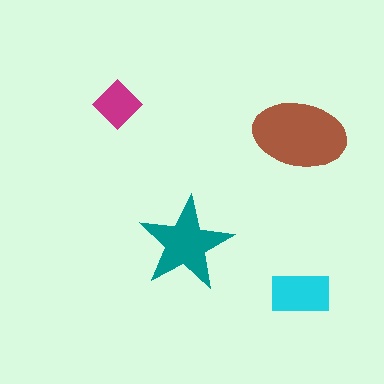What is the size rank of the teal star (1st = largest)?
2nd.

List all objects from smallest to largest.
The magenta diamond, the cyan rectangle, the teal star, the brown ellipse.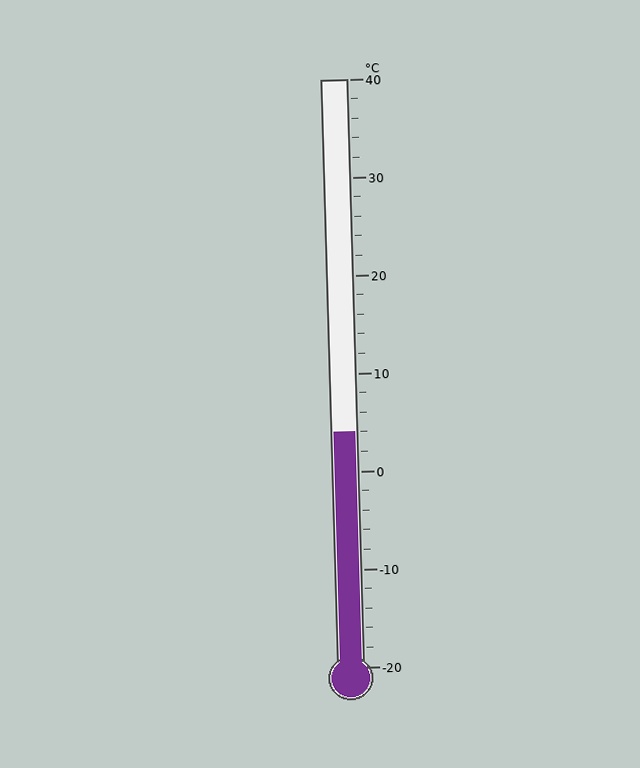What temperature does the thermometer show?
The thermometer shows approximately 4°C.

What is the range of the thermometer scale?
The thermometer scale ranges from -20°C to 40°C.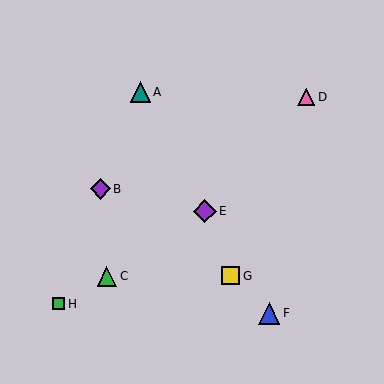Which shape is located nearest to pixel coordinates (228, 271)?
The yellow square (labeled G) at (231, 276) is nearest to that location.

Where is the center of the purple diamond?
The center of the purple diamond is at (205, 211).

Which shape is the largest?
The purple diamond (labeled E) is the largest.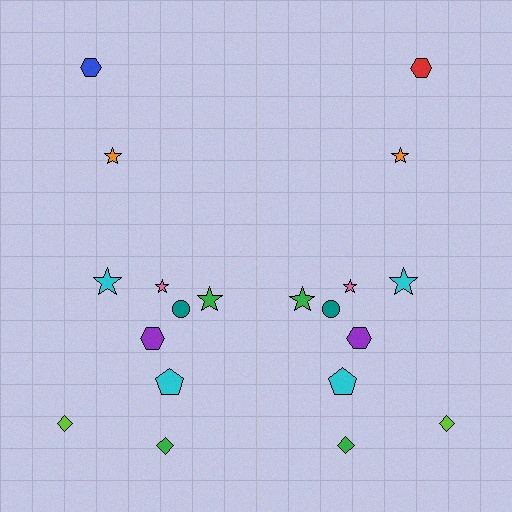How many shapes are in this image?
There are 20 shapes in this image.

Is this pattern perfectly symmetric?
No, the pattern is not perfectly symmetric. The red hexagon on the right side breaks the symmetry — its mirror counterpart is blue.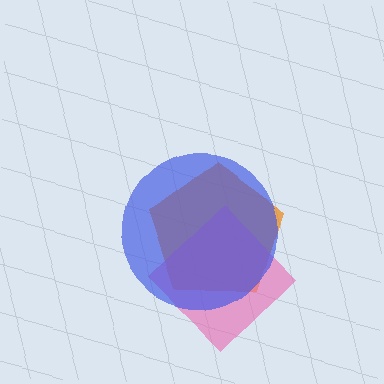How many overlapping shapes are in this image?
There are 3 overlapping shapes in the image.